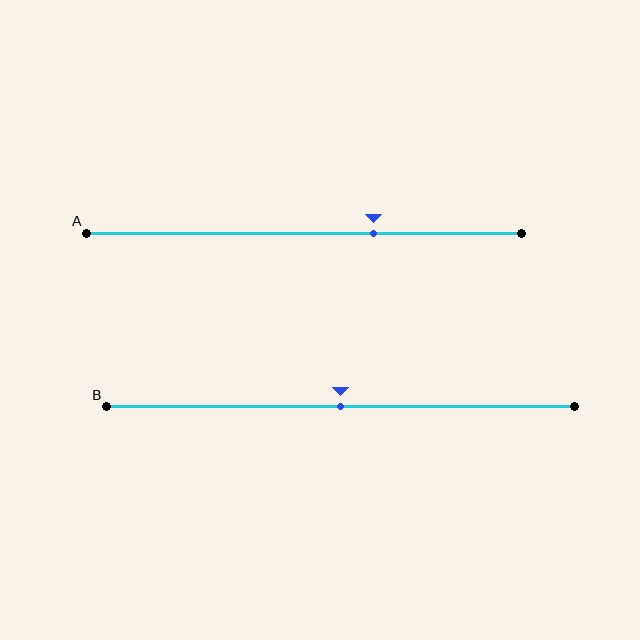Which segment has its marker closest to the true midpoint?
Segment B has its marker closest to the true midpoint.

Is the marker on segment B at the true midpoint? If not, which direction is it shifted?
Yes, the marker on segment B is at the true midpoint.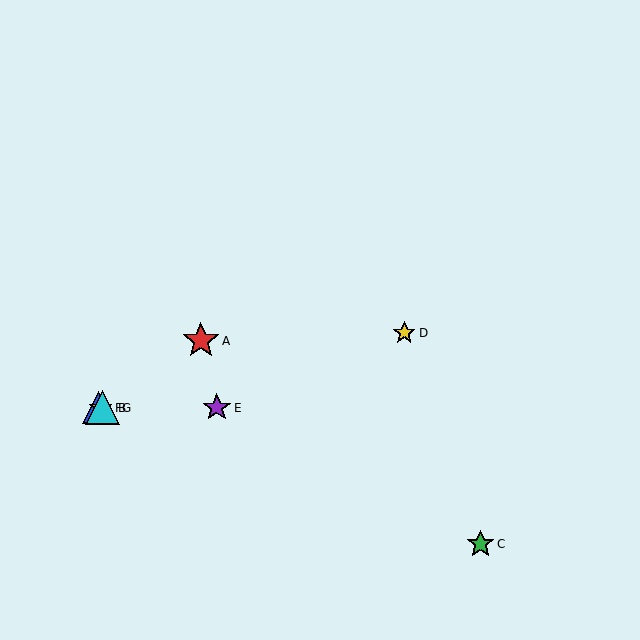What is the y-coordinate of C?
Object C is at y≈544.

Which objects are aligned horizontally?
Objects B, E, F, G are aligned horizontally.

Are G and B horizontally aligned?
Yes, both are at y≈408.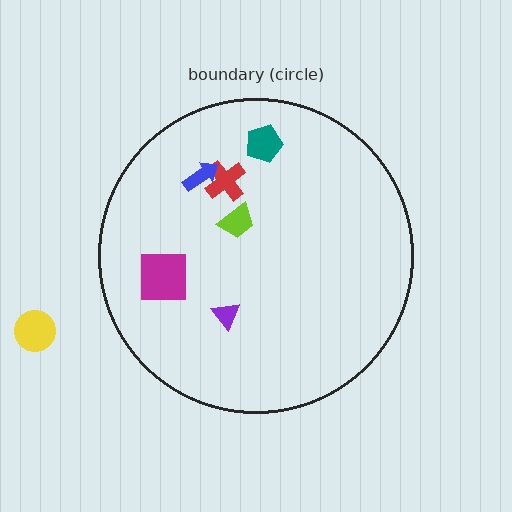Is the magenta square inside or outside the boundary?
Inside.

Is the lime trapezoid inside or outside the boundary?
Inside.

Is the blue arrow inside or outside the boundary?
Inside.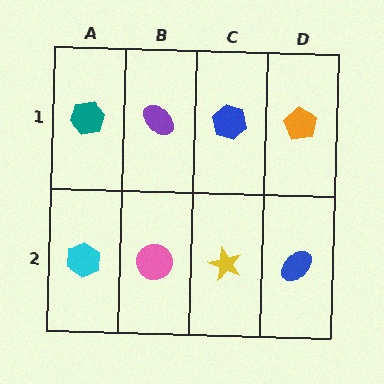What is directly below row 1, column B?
A pink circle.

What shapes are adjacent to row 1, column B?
A pink circle (row 2, column B), a teal hexagon (row 1, column A), a blue hexagon (row 1, column C).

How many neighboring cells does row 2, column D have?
2.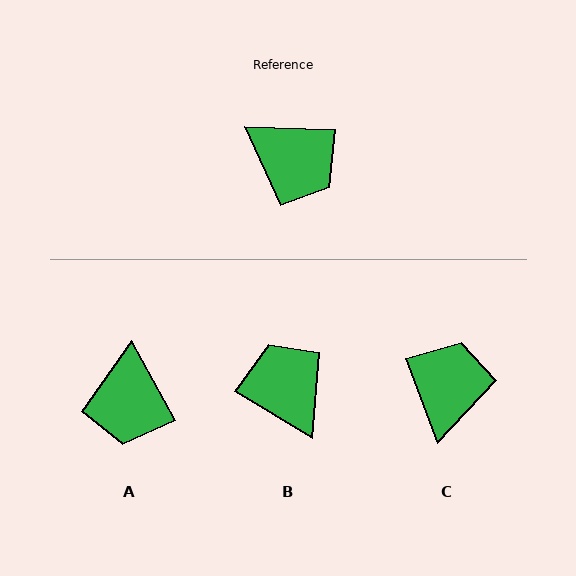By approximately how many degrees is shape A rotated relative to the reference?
Approximately 60 degrees clockwise.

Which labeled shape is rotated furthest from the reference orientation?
B, about 150 degrees away.